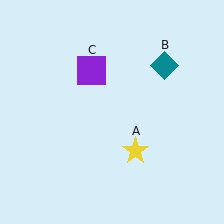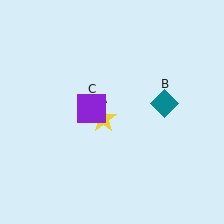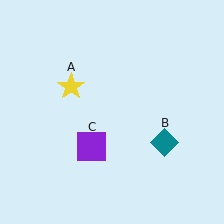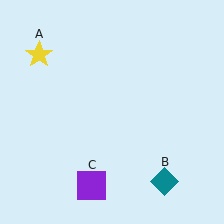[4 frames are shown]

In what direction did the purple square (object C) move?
The purple square (object C) moved down.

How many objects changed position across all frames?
3 objects changed position: yellow star (object A), teal diamond (object B), purple square (object C).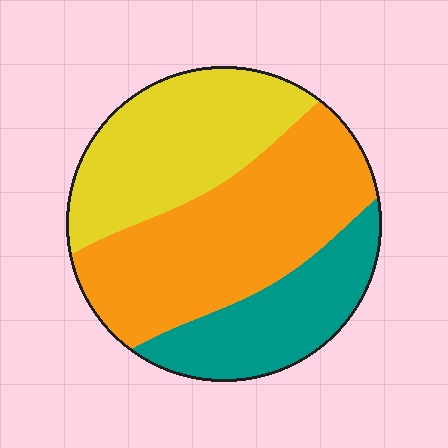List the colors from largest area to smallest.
From largest to smallest: orange, yellow, teal.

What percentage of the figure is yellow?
Yellow takes up about one third (1/3) of the figure.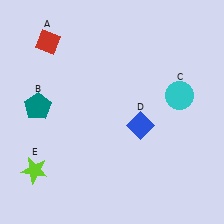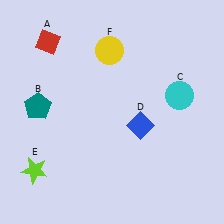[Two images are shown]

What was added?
A yellow circle (F) was added in Image 2.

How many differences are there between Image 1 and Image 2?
There is 1 difference between the two images.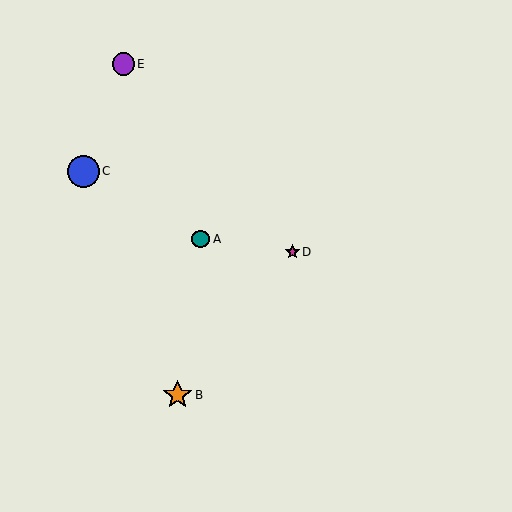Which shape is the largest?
The blue circle (labeled C) is the largest.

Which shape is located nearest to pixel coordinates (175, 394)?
The orange star (labeled B) at (178, 395) is nearest to that location.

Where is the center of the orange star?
The center of the orange star is at (178, 395).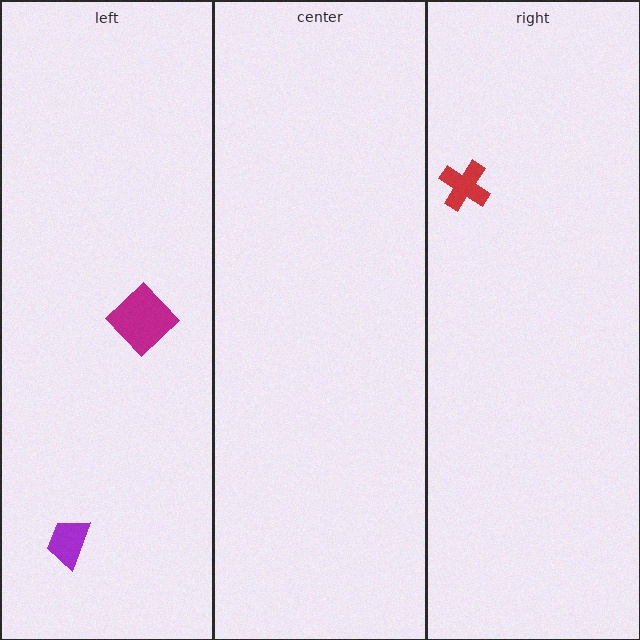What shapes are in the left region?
The purple trapezoid, the magenta diamond.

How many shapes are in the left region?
2.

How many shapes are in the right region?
1.